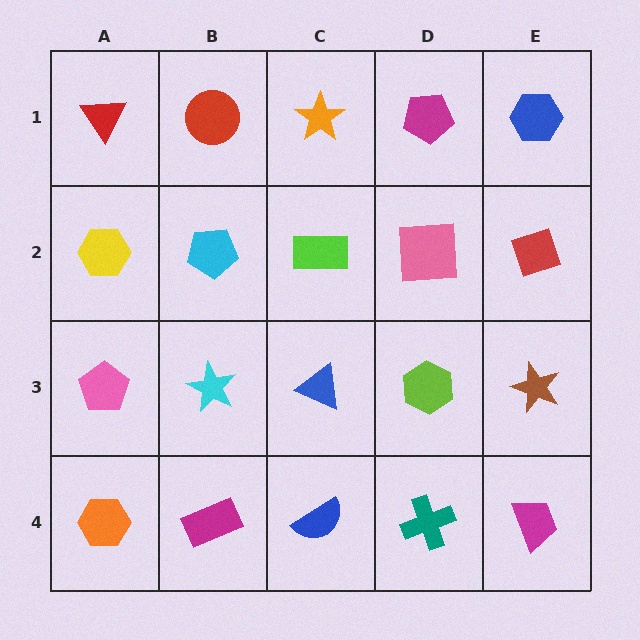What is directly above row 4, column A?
A pink pentagon.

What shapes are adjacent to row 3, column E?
A red diamond (row 2, column E), a magenta trapezoid (row 4, column E), a lime hexagon (row 3, column D).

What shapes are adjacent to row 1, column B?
A cyan pentagon (row 2, column B), a red triangle (row 1, column A), an orange star (row 1, column C).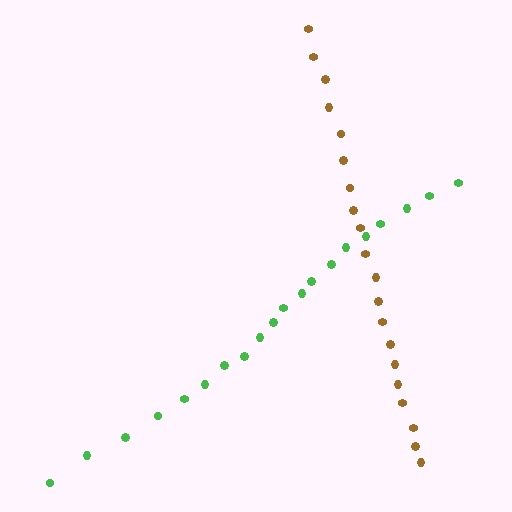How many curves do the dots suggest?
There are 2 distinct paths.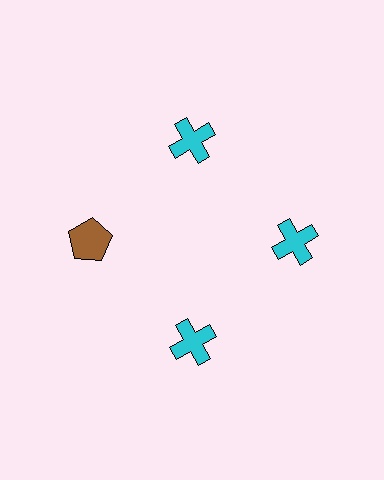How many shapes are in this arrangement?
There are 4 shapes arranged in a ring pattern.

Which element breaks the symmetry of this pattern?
The brown pentagon at roughly the 9 o'clock position breaks the symmetry. All other shapes are cyan crosses.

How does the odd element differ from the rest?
It differs in both color (brown instead of cyan) and shape (pentagon instead of cross).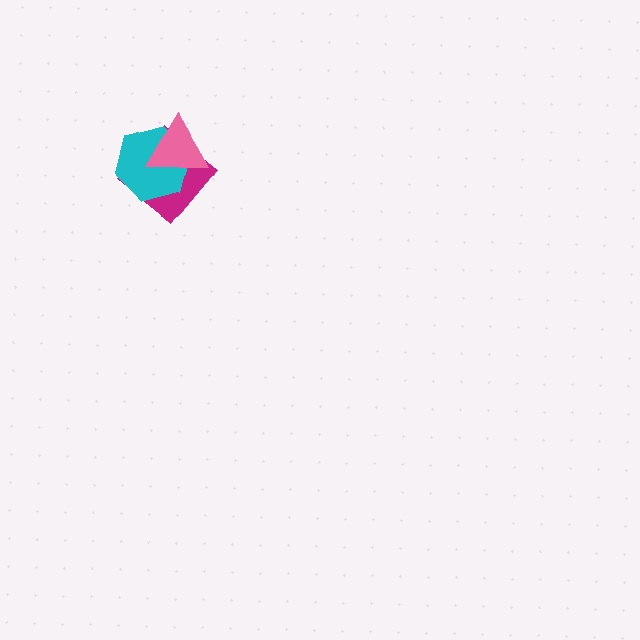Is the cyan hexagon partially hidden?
Yes, it is partially covered by another shape.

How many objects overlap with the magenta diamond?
2 objects overlap with the magenta diamond.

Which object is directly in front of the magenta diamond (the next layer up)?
The cyan hexagon is directly in front of the magenta diamond.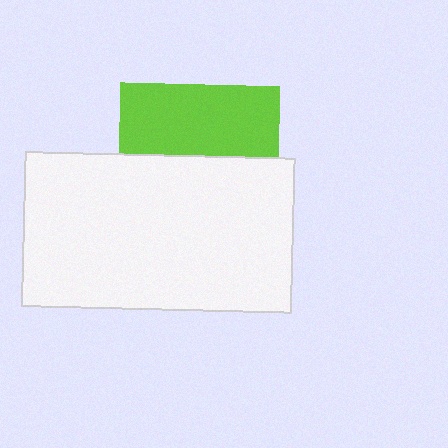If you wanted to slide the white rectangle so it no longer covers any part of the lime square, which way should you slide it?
Slide it down — that is the most direct way to separate the two shapes.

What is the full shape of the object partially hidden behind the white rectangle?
The partially hidden object is a lime square.